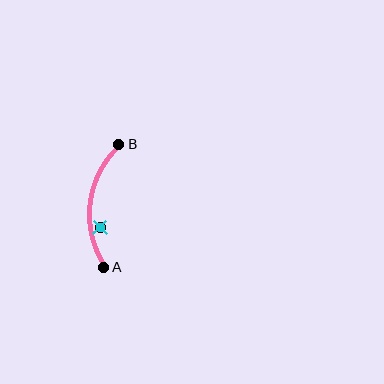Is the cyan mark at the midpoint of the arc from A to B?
No — the cyan mark does not lie on the arc at all. It sits slightly inside the curve.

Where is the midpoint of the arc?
The arc midpoint is the point on the curve farthest from the straight line joining A and B. It sits to the left of that line.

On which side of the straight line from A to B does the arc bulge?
The arc bulges to the left of the straight line connecting A and B.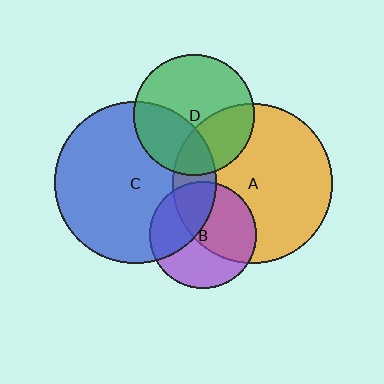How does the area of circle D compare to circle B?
Approximately 1.3 times.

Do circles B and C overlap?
Yes.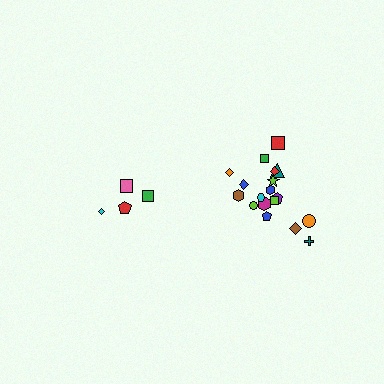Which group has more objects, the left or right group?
The right group.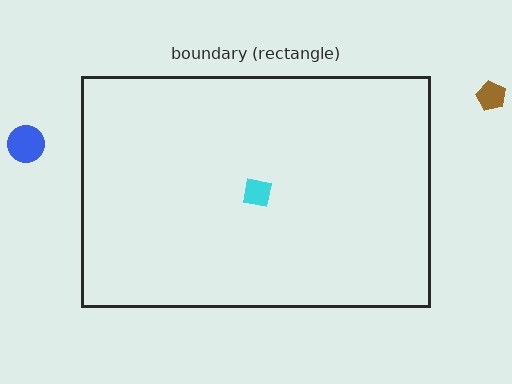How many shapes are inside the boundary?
1 inside, 2 outside.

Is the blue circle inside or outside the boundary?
Outside.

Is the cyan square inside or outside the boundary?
Inside.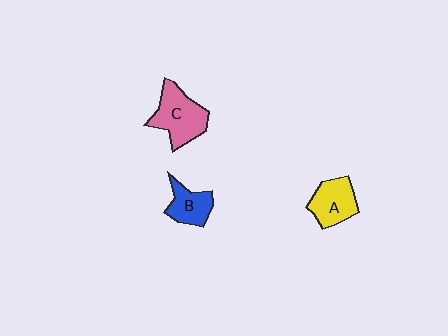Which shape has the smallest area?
Shape B (blue).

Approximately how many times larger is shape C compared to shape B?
Approximately 1.6 times.